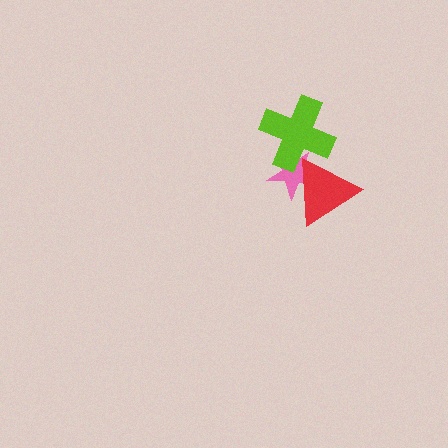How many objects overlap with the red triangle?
2 objects overlap with the red triangle.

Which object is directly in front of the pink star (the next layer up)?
The lime cross is directly in front of the pink star.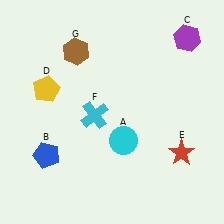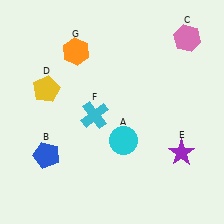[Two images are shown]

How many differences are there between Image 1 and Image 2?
There are 3 differences between the two images.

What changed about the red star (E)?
In Image 1, E is red. In Image 2, it changed to purple.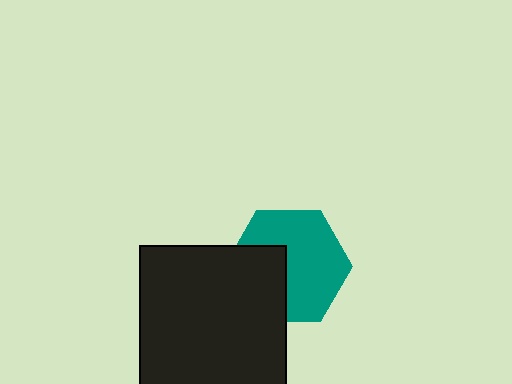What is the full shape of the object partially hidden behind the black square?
The partially hidden object is a teal hexagon.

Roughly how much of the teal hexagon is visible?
About half of it is visible (roughly 65%).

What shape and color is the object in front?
The object in front is a black square.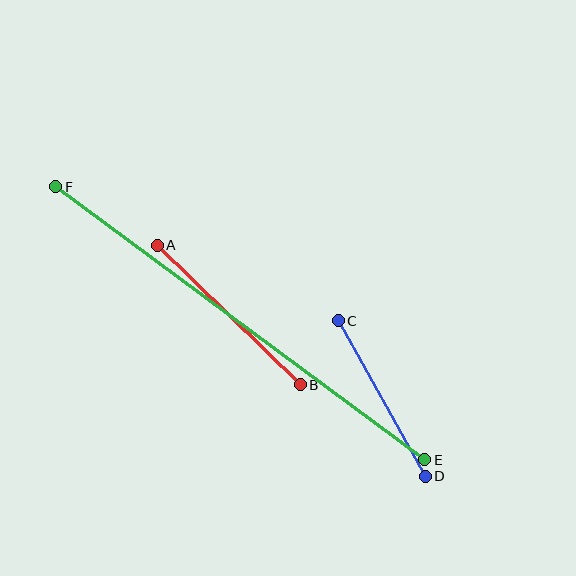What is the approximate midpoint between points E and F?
The midpoint is at approximately (240, 323) pixels.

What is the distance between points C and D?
The distance is approximately 178 pixels.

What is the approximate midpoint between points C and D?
The midpoint is at approximately (382, 399) pixels.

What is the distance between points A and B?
The distance is approximately 200 pixels.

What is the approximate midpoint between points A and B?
The midpoint is at approximately (229, 315) pixels.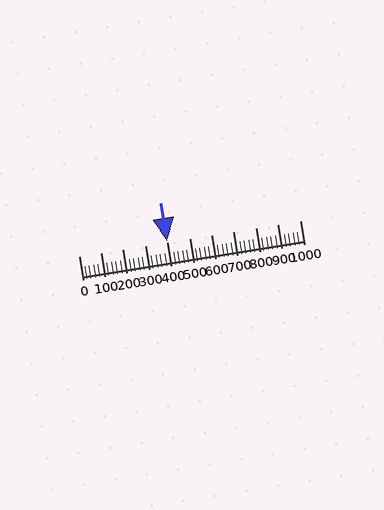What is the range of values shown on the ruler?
The ruler shows values from 0 to 1000.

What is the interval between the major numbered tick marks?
The major tick marks are spaced 100 units apart.